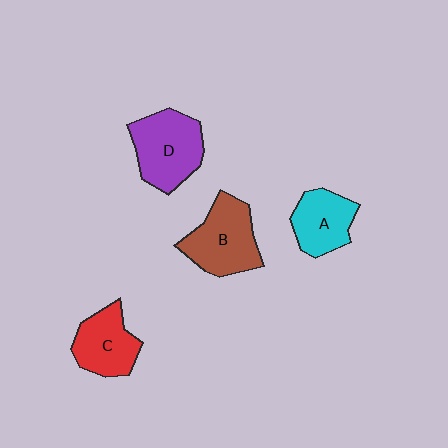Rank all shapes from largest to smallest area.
From largest to smallest: D (purple), B (brown), C (red), A (cyan).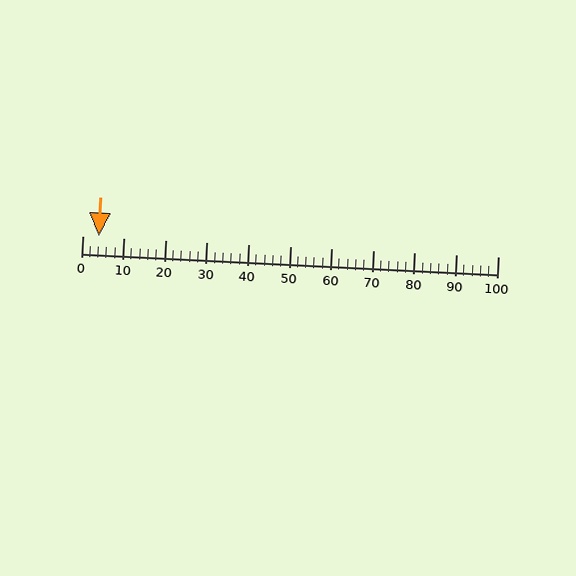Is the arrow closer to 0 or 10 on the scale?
The arrow is closer to 0.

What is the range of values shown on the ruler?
The ruler shows values from 0 to 100.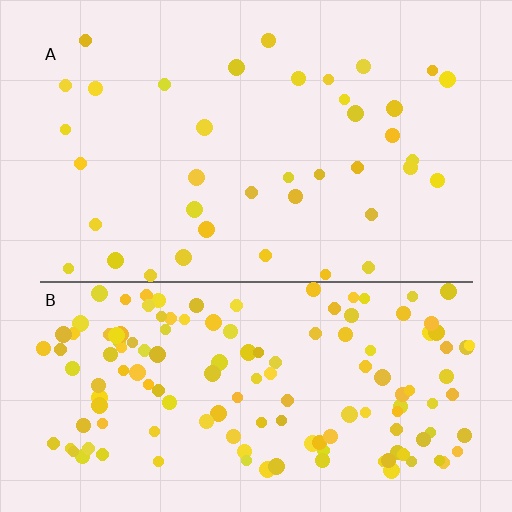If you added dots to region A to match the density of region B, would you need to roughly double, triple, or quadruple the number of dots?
Approximately quadruple.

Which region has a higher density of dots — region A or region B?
B (the bottom).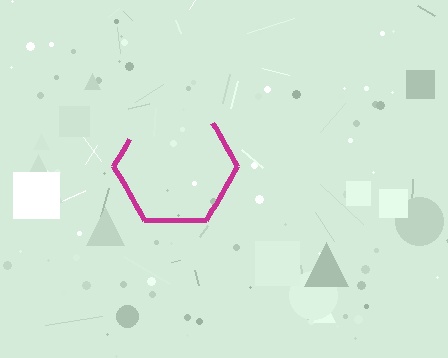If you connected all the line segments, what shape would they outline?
They would outline a hexagon.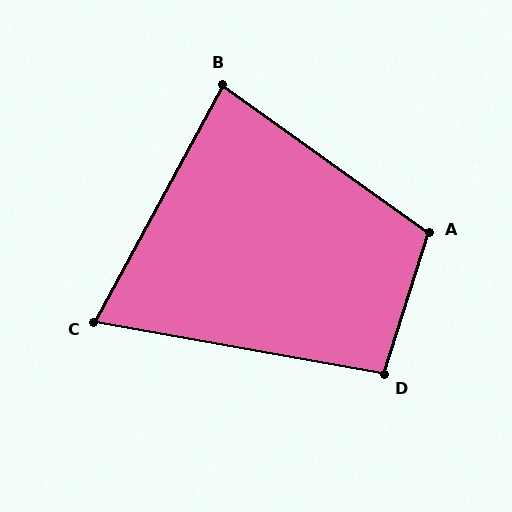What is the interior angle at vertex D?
Approximately 97 degrees (obtuse).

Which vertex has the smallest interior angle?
C, at approximately 72 degrees.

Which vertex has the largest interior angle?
A, at approximately 108 degrees.